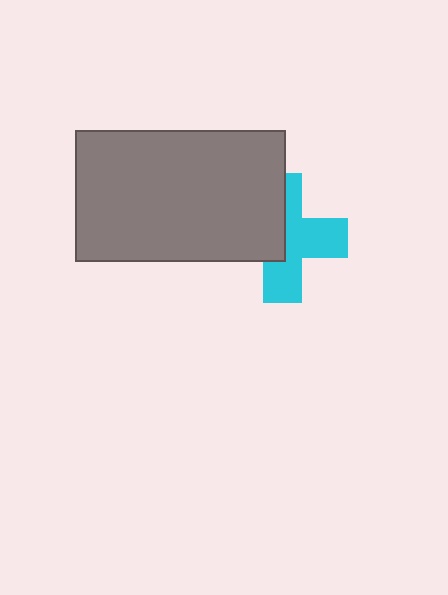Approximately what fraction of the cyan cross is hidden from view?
Roughly 44% of the cyan cross is hidden behind the gray rectangle.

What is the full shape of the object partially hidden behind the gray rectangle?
The partially hidden object is a cyan cross.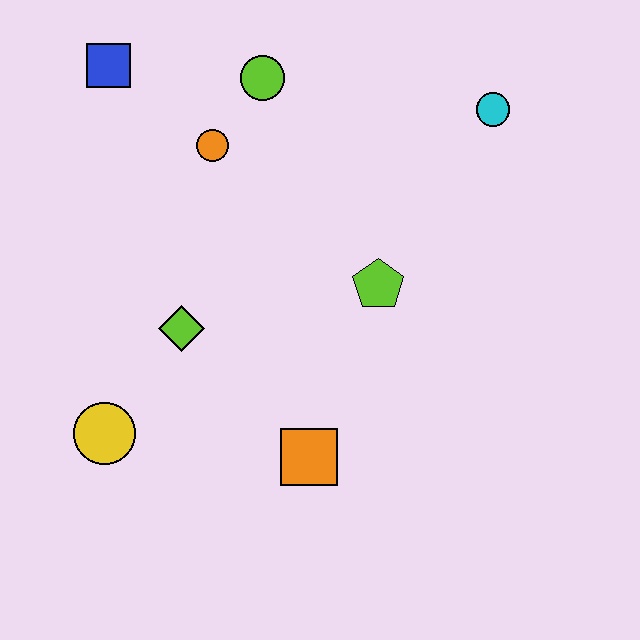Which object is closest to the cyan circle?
The lime pentagon is closest to the cyan circle.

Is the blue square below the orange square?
No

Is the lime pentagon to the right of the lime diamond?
Yes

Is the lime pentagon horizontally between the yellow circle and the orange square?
No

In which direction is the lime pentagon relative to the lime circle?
The lime pentagon is below the lime circle.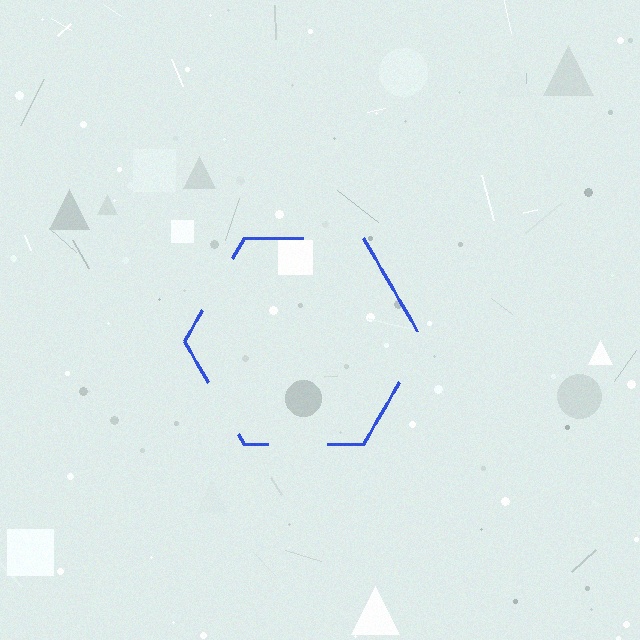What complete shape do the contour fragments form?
The contour fragments form a hexagon.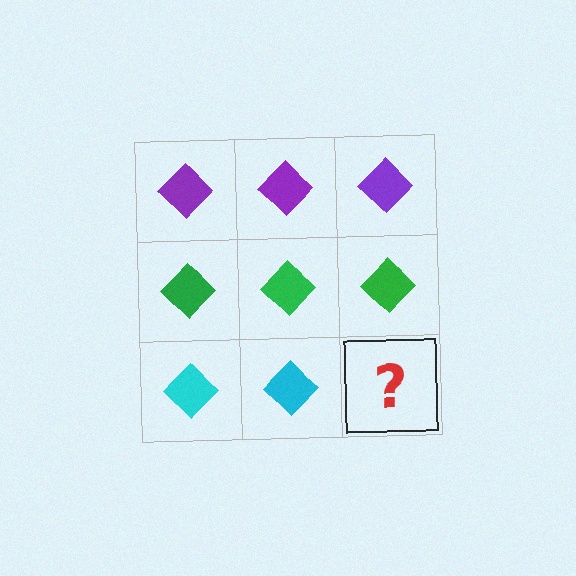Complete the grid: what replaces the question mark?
The question mark should be replaced with a cyan diamond.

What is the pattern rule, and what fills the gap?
The rule is that each row has a consistent color. The gap should be filled with a cyan diamond.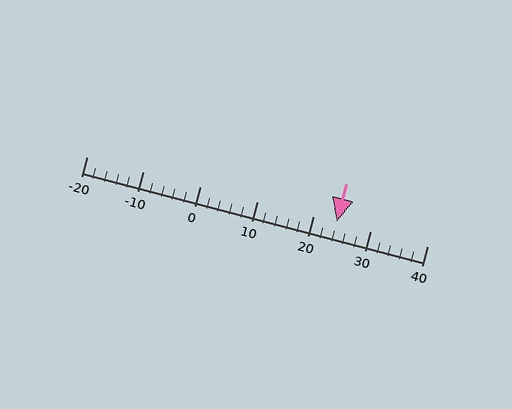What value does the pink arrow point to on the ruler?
The pink arrow points to approximately 24.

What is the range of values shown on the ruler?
The ruler shows values from -20 to 40.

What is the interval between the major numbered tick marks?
The major tick marks are spaced 10 units apart.